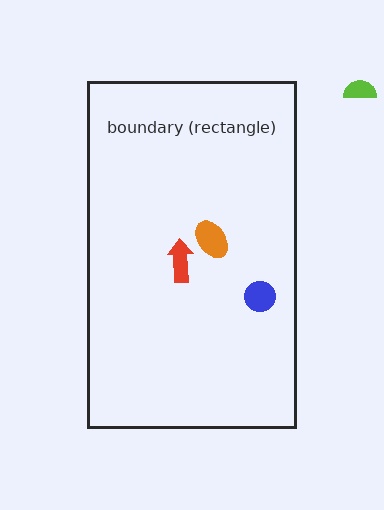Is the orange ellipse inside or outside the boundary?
Inside.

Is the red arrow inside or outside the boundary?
Inside.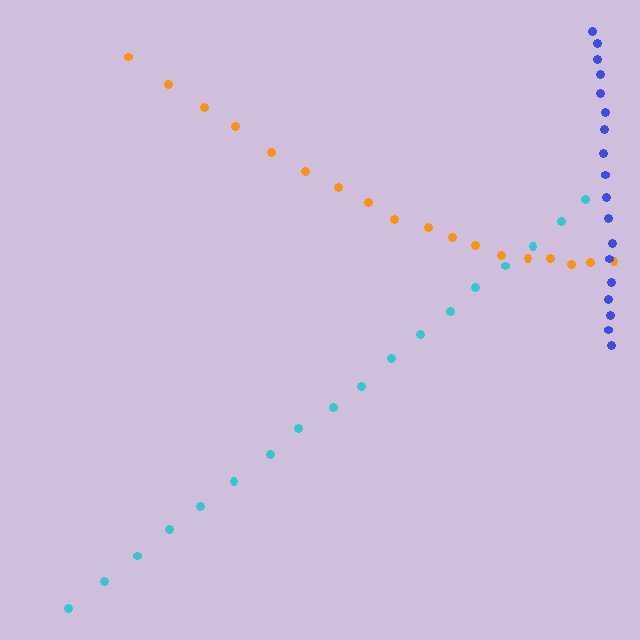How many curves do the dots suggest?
There are 3 distinct paths.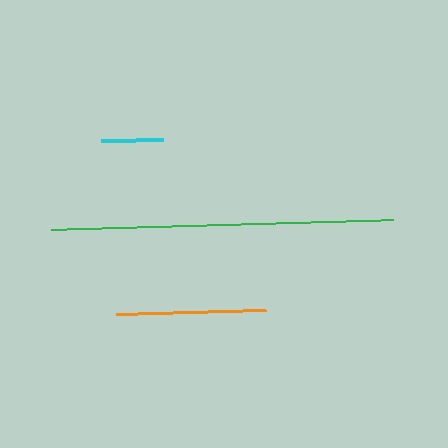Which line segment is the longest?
The green line is the longest at approximately 342 pixels.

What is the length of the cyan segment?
The cyan segment is approximately 62 pixels long.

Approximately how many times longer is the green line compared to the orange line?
The green line is approximately 2.3 times the length of the orange line.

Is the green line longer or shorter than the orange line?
The green line is longer than the orange line.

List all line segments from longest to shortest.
From longest to shortest: green, orange, cyan.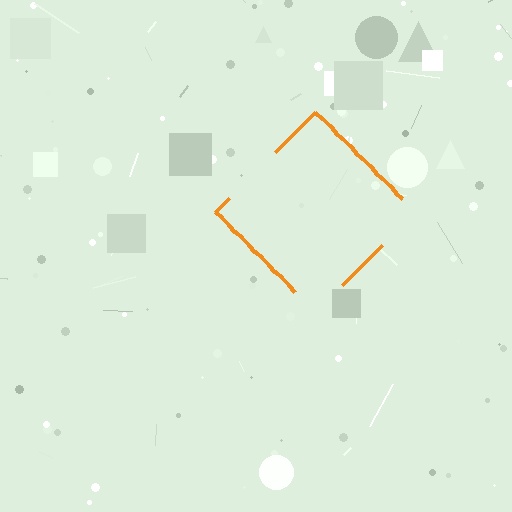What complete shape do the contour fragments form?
The contour fragments form a diamond.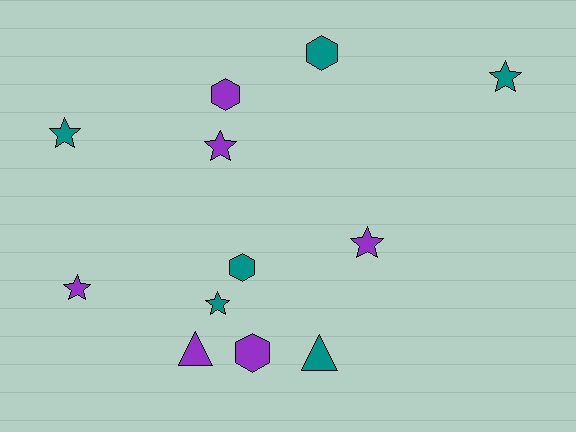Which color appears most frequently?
Purple, with 6 objects.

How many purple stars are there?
There are 3 purple stars.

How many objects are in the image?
There are 12 objects.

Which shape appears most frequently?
Star, with 6 objects.